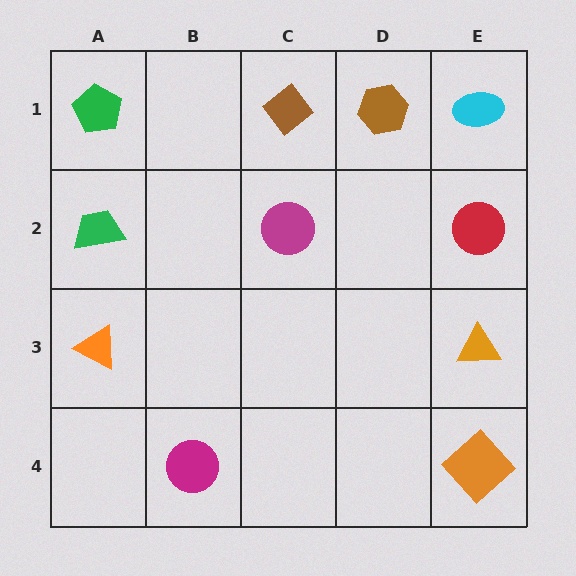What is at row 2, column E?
A red circle.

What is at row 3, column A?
An orange triangle.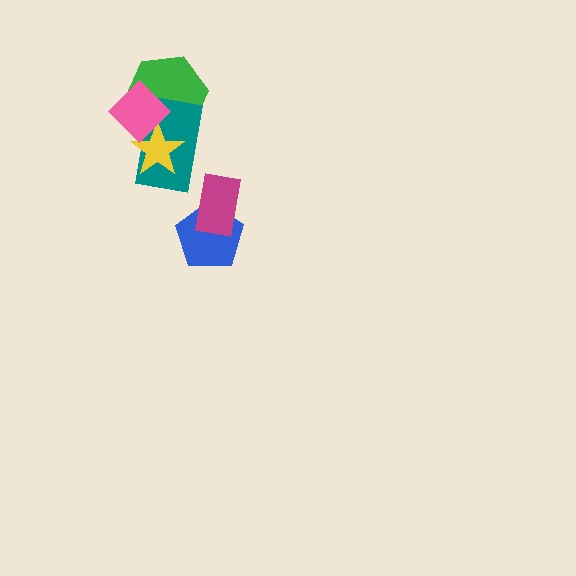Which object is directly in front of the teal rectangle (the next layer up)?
The yellow star is directly in front of the teal rectangle.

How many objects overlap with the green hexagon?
3 objects overlap with the green hexagon.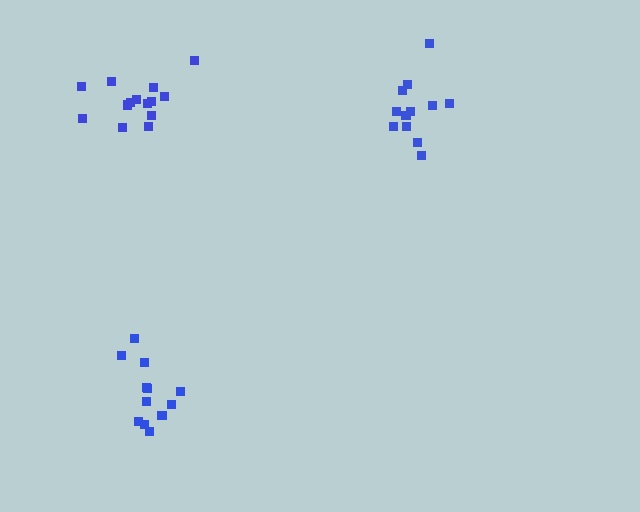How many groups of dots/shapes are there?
There are 3 groups.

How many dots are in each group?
Group 1: 14 dots, Group 2: 12 dots, Group 3: 12 dots (38 total).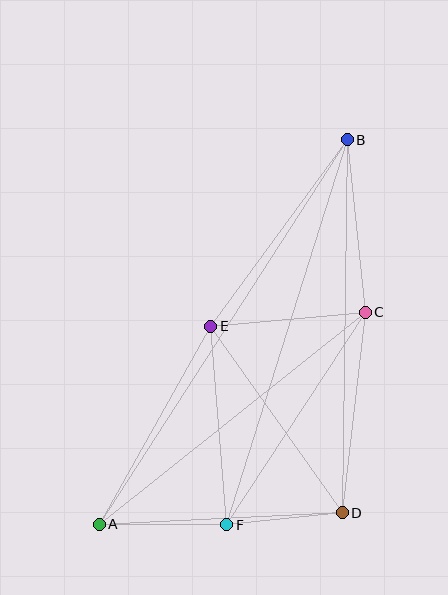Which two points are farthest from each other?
Points A and B are farthest from each other.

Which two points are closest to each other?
Points D and F are closest to each other.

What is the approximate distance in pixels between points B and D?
The distance between B and D is approximately 373 pixels.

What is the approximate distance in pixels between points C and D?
The distance between C and D is approximately 202 pixels.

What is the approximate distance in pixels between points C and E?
The distance between C and E is approximately 155 pixels.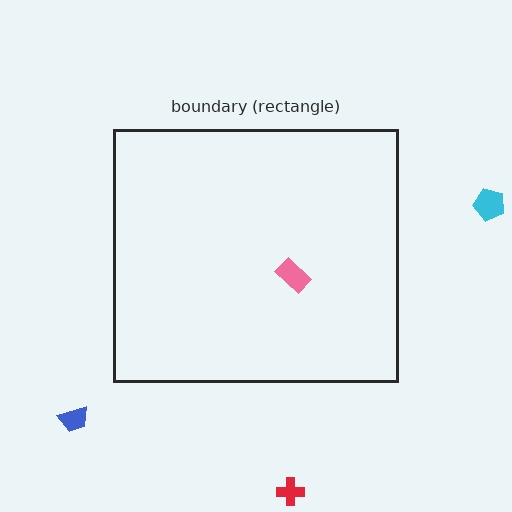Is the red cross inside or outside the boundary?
Outside.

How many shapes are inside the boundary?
1 inside, 3 outside.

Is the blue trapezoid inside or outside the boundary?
Outside.